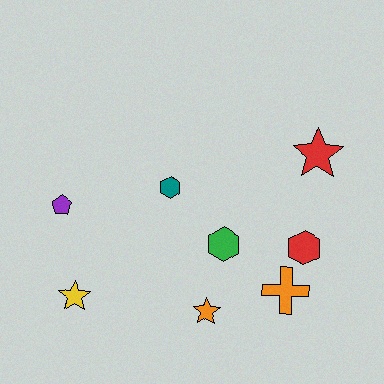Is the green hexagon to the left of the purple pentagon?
No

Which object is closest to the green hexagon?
The orange star is closest to the green hexagon.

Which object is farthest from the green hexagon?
The purple pentagon is farthest from the green hexagon.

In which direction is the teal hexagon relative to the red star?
The teal hexagon is to the left of the red star.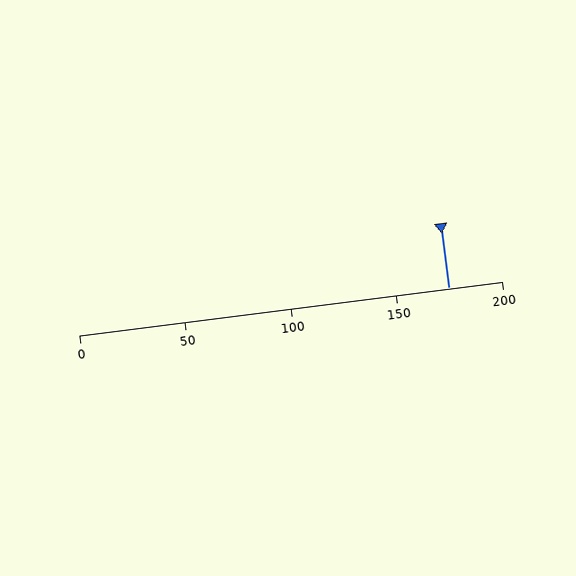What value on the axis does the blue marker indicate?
The marker indicates approximately 175.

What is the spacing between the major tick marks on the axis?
The major ticks are spaced 50 apart.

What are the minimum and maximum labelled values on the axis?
The axis runs from 0 to 200.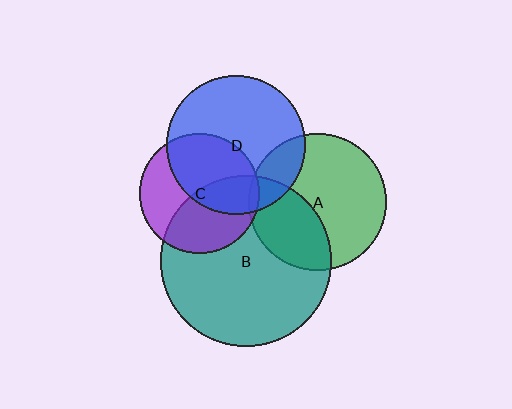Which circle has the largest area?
Circle B (teal).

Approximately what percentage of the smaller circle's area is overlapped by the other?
Approximately 35%.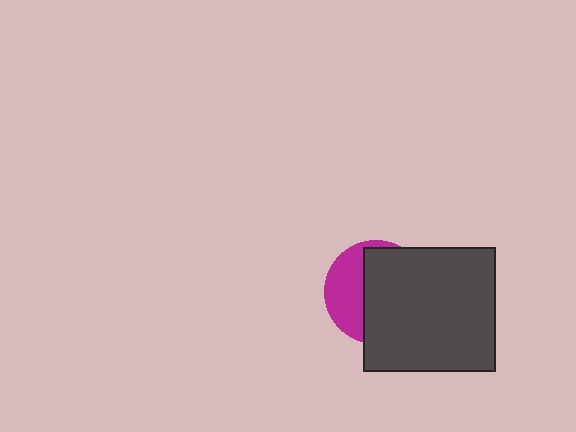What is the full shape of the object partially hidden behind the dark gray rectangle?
The partially hidden object is a magenta circle.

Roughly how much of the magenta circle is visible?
A small part of it is visible (roughly 38%).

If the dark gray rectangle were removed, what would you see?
You would see the complete magenta circle.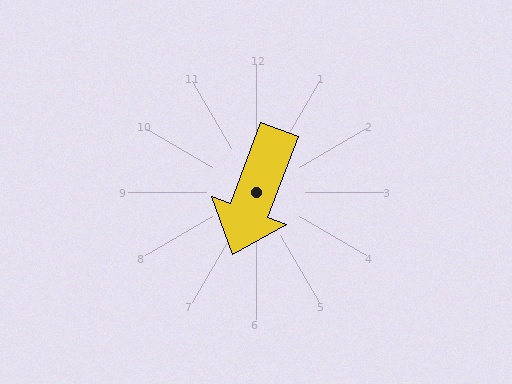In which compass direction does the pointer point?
South.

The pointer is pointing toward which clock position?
Roughly 7 o'clock.